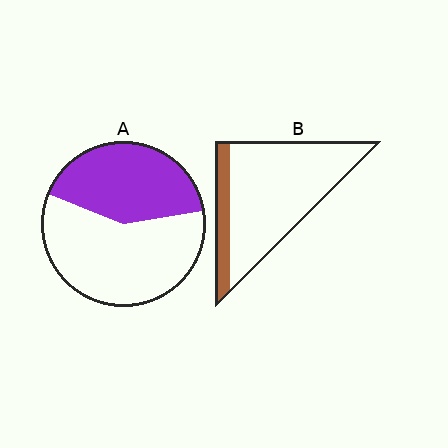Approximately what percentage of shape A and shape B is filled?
A is approximately 40% and B is approximately 15%.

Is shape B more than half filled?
No.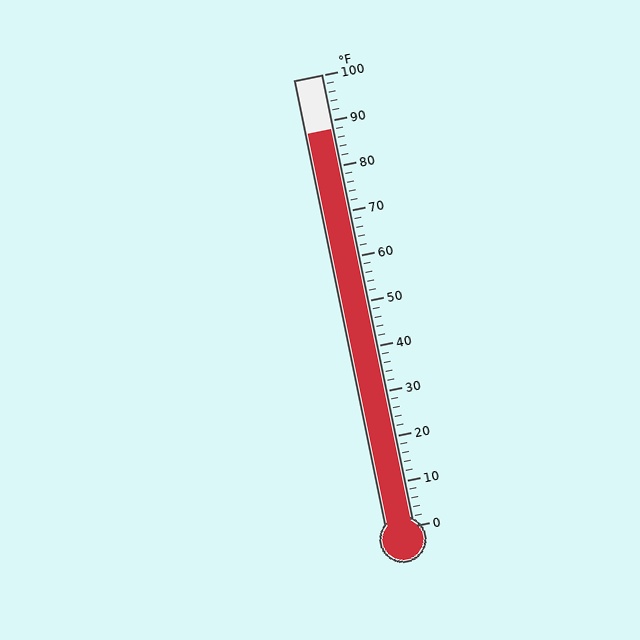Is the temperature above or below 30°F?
The temperature is above 30°F.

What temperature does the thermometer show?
The thermometer shows approximately 88°F.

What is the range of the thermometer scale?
The thermometer scale ranges from 0°F to 100°F.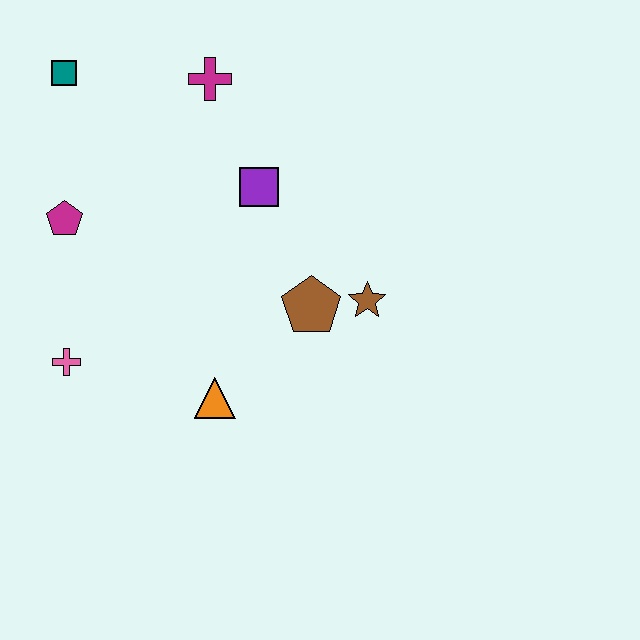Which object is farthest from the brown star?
The teal square is farthest from the brown star.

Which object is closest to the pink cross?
The magenta pentagon is closest to the pink cross.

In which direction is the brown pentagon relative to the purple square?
The brown pentagon is below the purple square.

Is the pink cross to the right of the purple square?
No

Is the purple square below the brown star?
No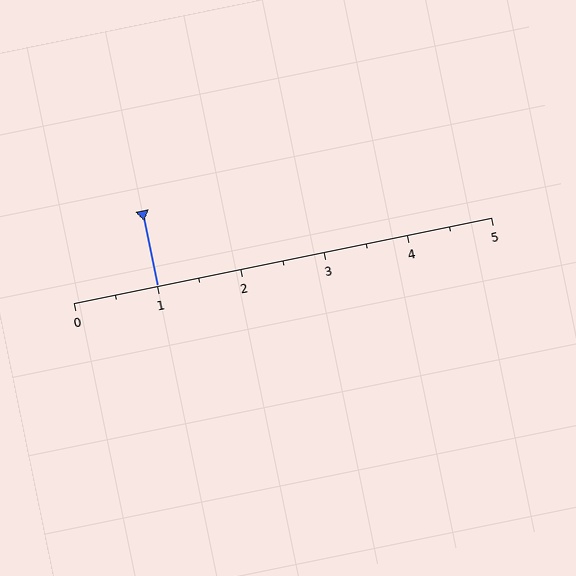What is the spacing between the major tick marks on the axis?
The major ticks are spaced 1 apart.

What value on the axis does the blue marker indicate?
The marker indicates approximately 1.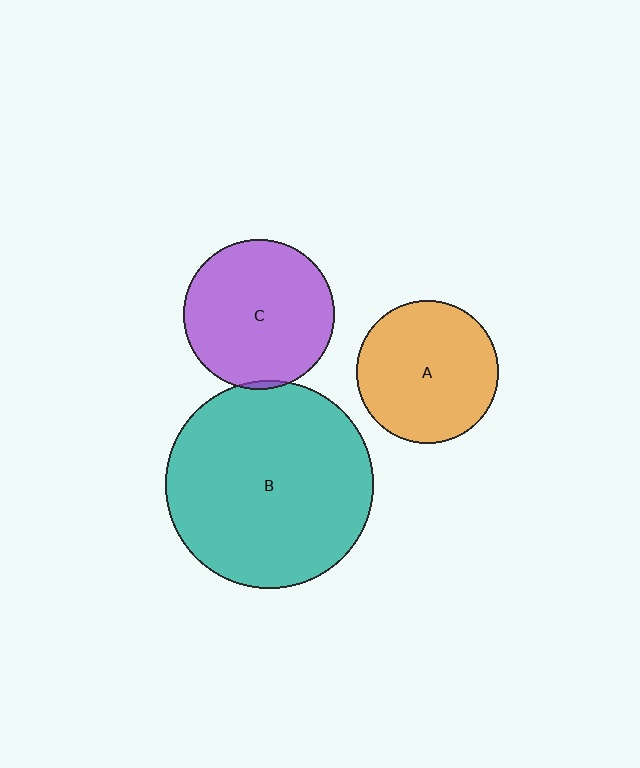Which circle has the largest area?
Circle B (teal).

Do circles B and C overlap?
Yes.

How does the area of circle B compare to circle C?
Approximately 1.9 times.